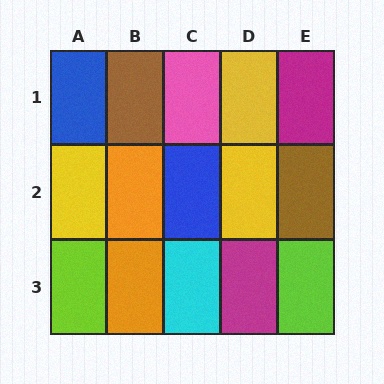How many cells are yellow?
3 cells are yellow.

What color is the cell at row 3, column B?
Orange.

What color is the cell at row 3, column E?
Lime.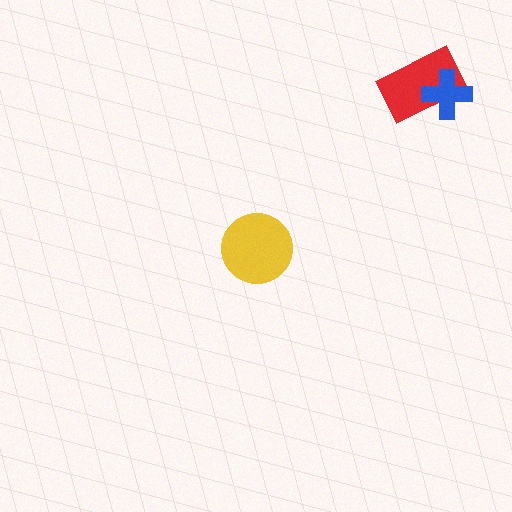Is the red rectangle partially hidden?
Yes, it is partially covered by another shape.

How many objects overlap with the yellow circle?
0 objects overlap with the yellow circle.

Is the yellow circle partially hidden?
No, no other shape covers it.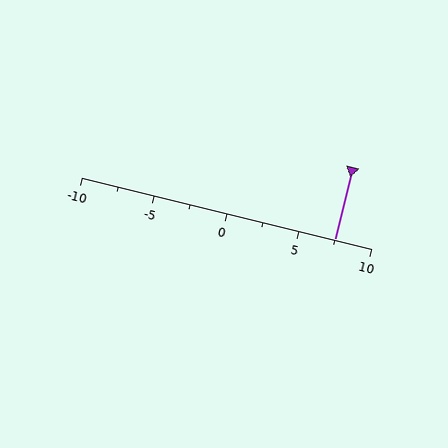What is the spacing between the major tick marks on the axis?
The major ticks are spaced 5 apart.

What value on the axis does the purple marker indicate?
The marker indicates approximately 7.5.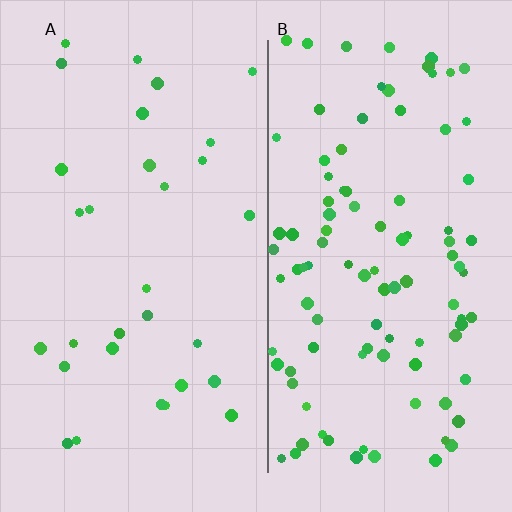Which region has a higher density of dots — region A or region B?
B (the right).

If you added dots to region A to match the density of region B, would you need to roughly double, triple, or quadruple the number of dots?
Approximately triple.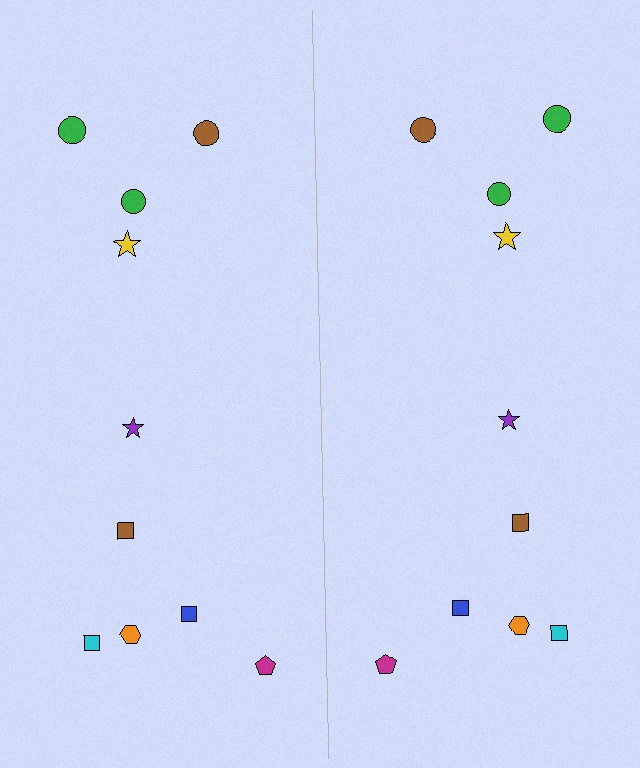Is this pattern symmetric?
Yes, this pattern has bilateral (reflection) symmetry.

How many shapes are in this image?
There are 20 shapes in this image.